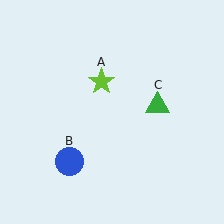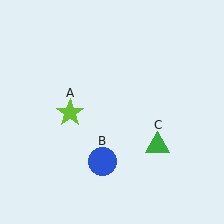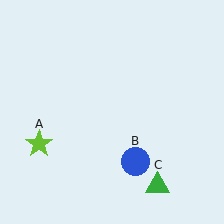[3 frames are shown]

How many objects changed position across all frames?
3 objects changed position: lime star (object A), blue circle (object B), green triangle (object C).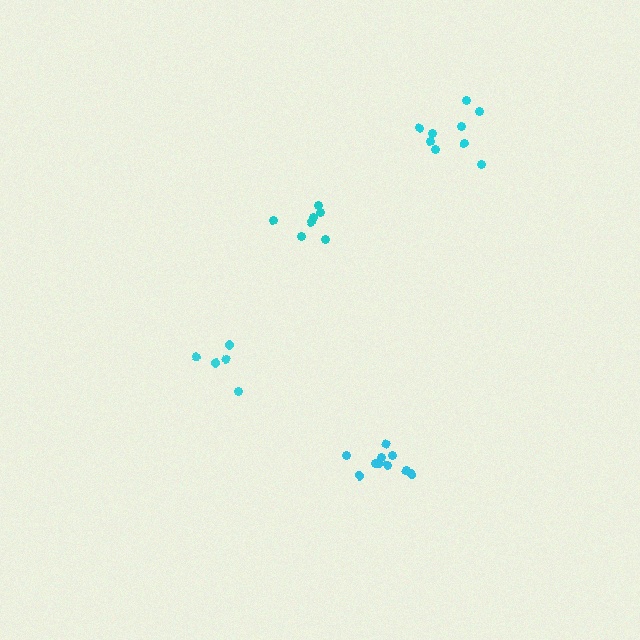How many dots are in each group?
Group 1: 10 dots, Group 2: 7 dots, Group 3: 5 dots, Group 4: 9 dots (31 total).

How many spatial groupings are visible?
There are 4 spatial groupings.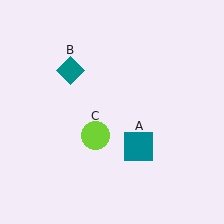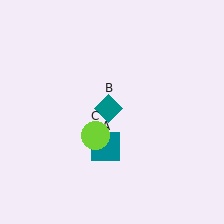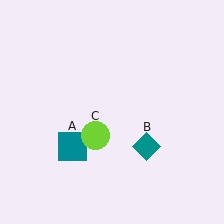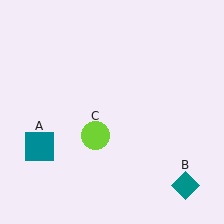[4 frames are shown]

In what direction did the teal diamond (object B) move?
The teal diamond (object B) moved down and to the right.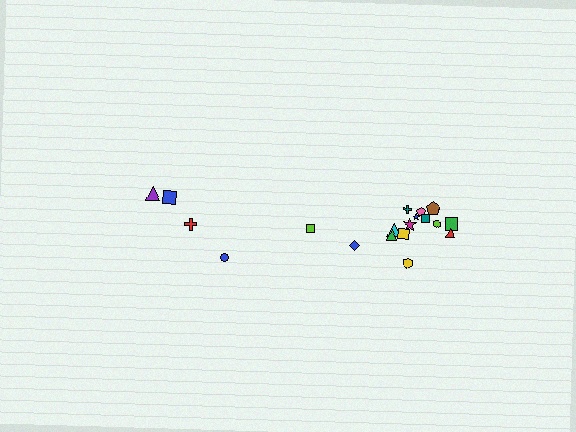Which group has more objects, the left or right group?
The right group.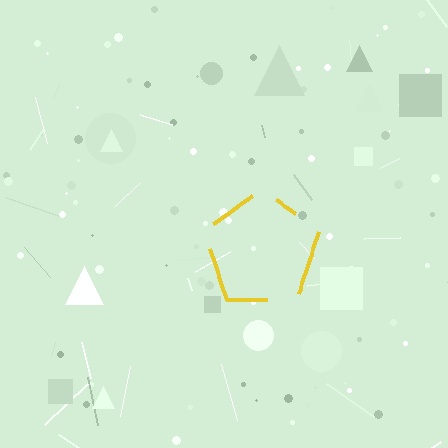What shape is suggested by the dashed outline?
The dashed outline suggests a pentagon.